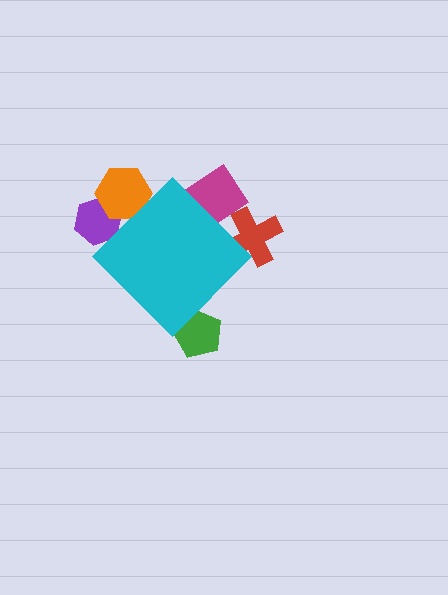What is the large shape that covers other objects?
A cyan diamond.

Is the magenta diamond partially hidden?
Yes, the magenta diamond is partially hidden behind the cyan diamond.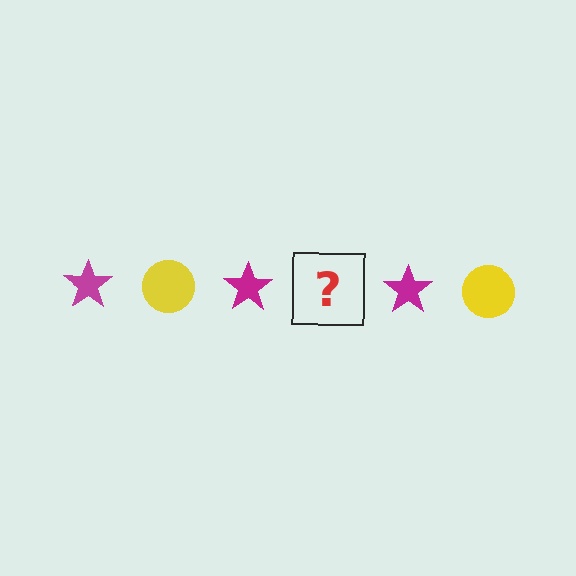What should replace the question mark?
The question mark should be replaced with a yellow circle.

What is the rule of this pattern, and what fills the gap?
The rule is that the pattern alternates between magenta star and yellow circle. The gap should be filled with a yellow circle.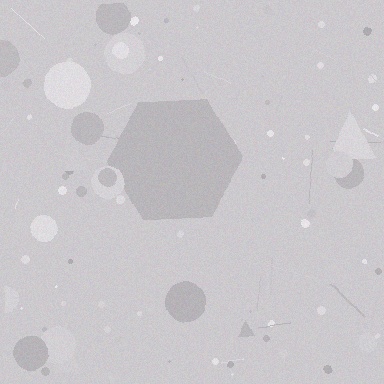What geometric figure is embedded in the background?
A hexagon is embedded in the background.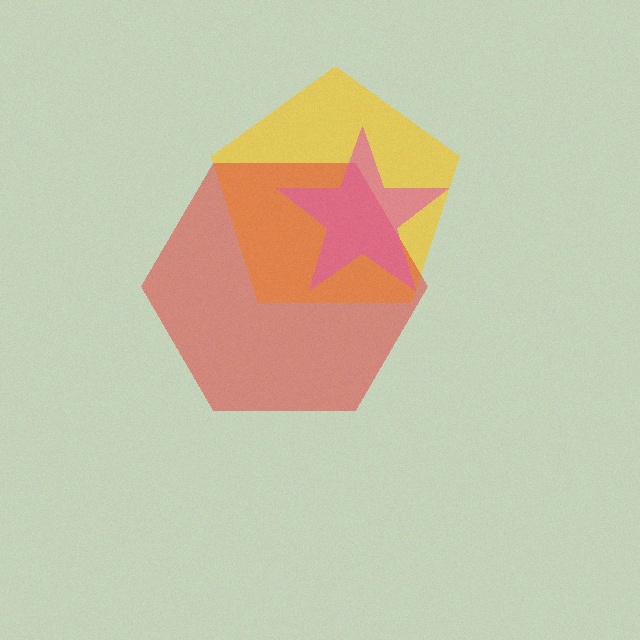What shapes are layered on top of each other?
The layered shapes are: a yellow pentagon, a red hexagon, a pink star.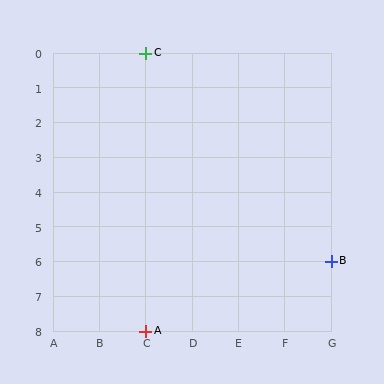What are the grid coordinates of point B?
Point B is at grid coordinates (G, 6).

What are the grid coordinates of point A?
Point A is at grid coordinates (C, 8).